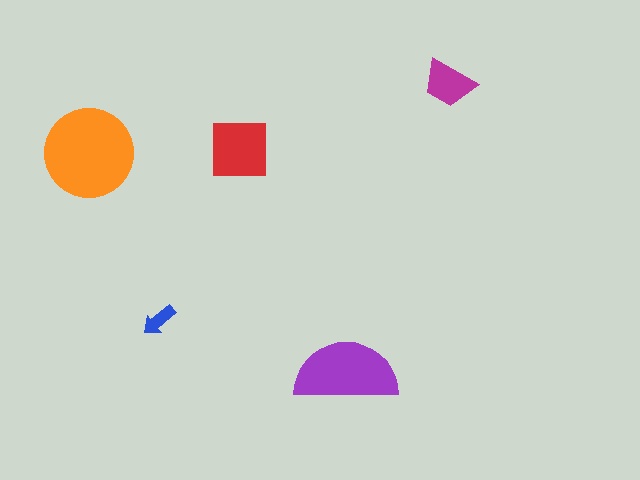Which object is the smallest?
The blue arrow.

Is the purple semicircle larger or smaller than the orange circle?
Smaller.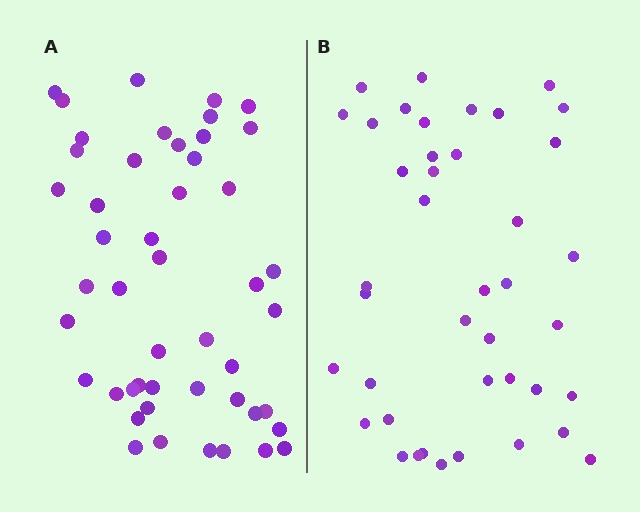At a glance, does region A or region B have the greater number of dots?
Region A (the left region) has more dots.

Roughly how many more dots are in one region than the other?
Region A has roughly 8 or so more dots than region B.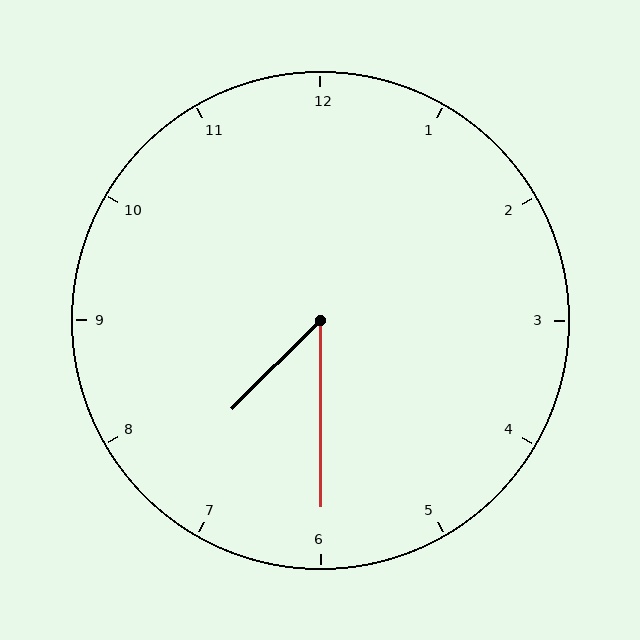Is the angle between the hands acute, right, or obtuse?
It is acute.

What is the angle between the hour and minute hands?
Approximately 45 degrees.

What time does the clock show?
7:30.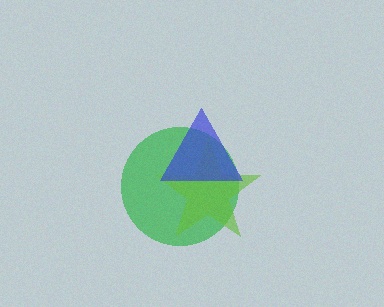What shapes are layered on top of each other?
The layered shapes are: a green circle, a lime star, a blue triangle.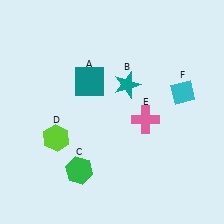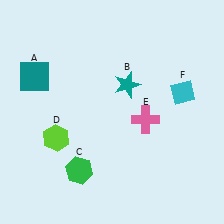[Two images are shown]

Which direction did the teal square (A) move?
The teal square (A) moved left.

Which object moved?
The teal square (A) moved left.